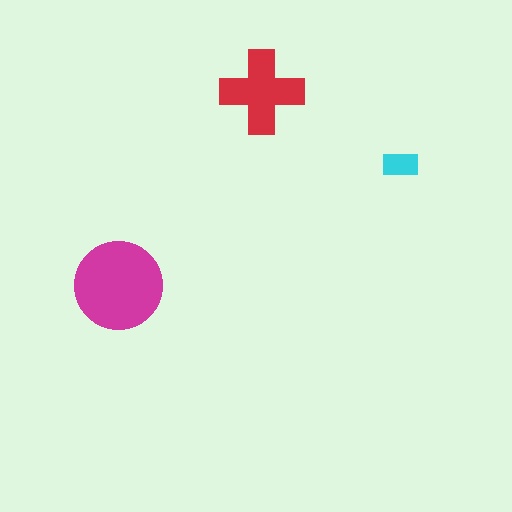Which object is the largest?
The magenta circle.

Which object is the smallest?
The cyan rectangle.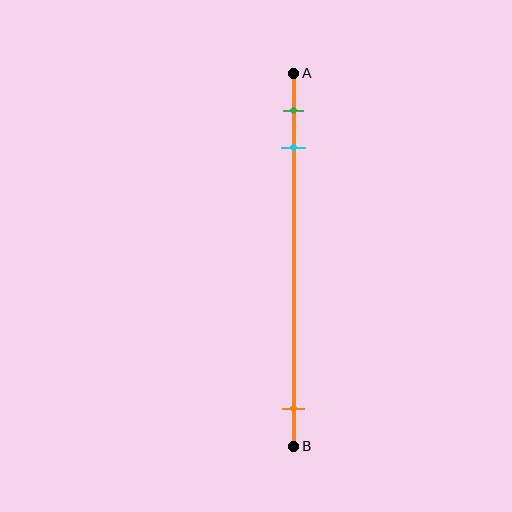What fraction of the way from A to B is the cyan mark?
The cyan mark is approximately 20% (0.2) of the way from A to B.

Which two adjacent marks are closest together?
The green and cyan marks are the closest adjacent pair.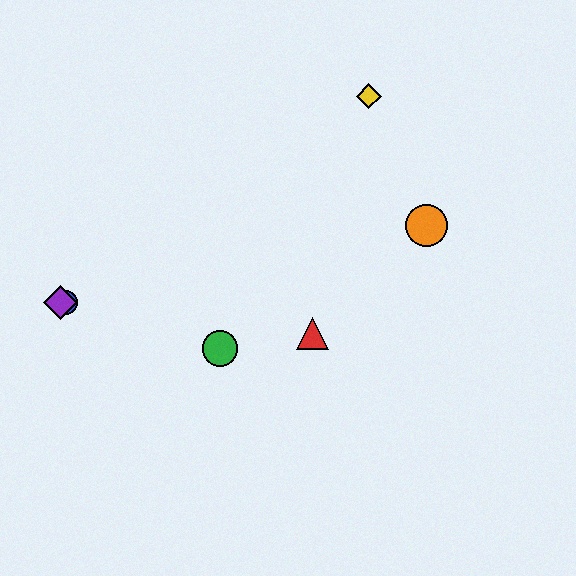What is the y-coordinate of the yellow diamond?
The yellow diamond is at y≈96.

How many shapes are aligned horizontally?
2 shapes (the blue circle, the purple diamond) are aligned horizontally.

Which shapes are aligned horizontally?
The blue circle, the purple diamond are aligned horizontally.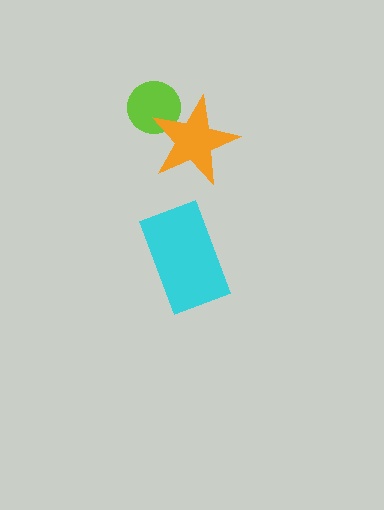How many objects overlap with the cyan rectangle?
0 objects overlap with the cyan rectangle.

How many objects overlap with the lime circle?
1 object overlaps with the lime circle.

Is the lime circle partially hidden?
Yes, it is partially covered by another shape.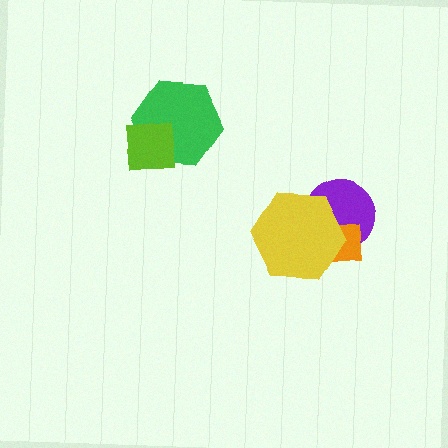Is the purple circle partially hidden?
Yes, it is partially covered by another shape.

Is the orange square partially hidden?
Yes, it is partially covered by another shape.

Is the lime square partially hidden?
No, no other shape covers it.